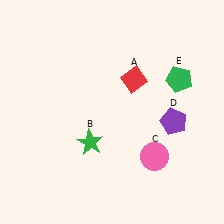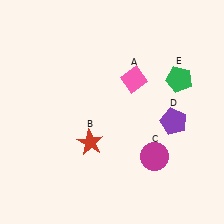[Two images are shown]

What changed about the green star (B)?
In Image 1, B is green. In Image 2, it changed to red.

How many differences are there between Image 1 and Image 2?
There are 3 differences between the two images.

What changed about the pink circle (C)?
In Image 1, C is pink. In Image 2, it changed to magenta.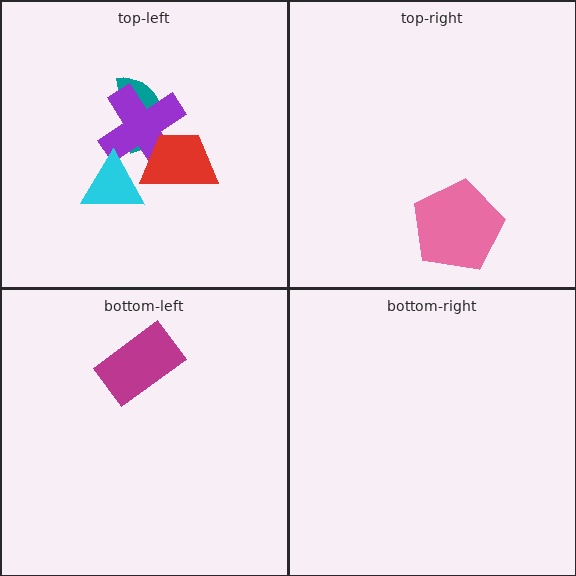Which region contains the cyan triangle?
The top-left region.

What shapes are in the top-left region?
The teal semicircle, the purple cross, the red trapezoid, the cyan triangle.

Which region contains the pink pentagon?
The top-right region.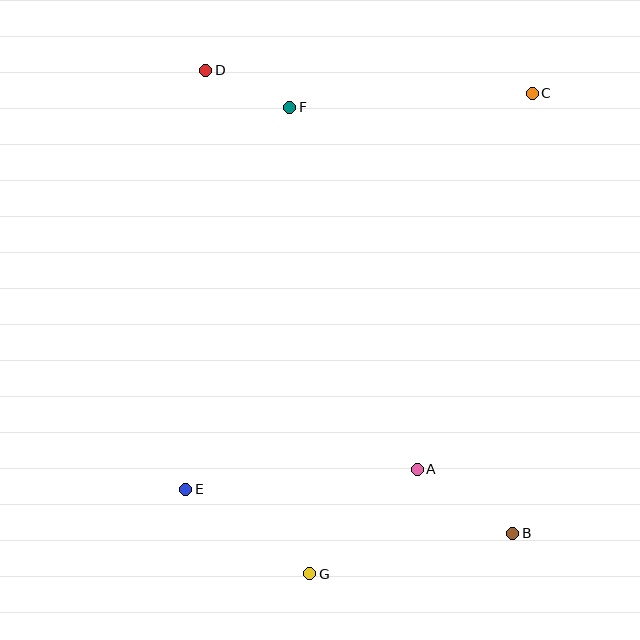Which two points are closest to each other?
Points D and F are closest to each other.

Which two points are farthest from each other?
Points B and D are farthest from each other.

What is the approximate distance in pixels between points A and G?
The distance between A and G is approximately 150 pixels.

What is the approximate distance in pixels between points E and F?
The distance between E and F is approximately 396 pixels.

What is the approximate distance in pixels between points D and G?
The distance between D and G is approximately 514 pixels.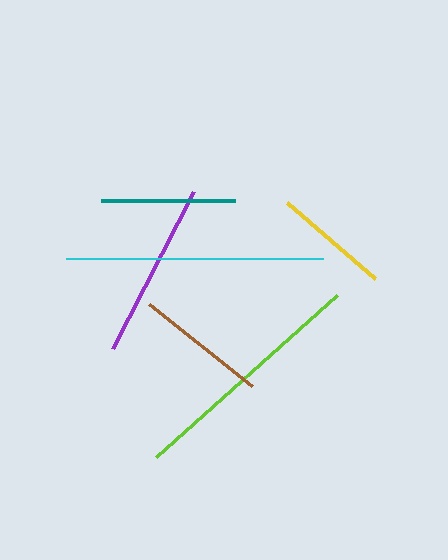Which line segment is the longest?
The cyan line is the longest at approximately 257 pixels.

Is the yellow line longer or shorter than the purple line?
The purple line is longer than the yellow line.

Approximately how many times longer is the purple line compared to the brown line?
The purple line is approximately 1.3 times the length of the brown line.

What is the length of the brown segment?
The brown segment is approximately 131 pixels long.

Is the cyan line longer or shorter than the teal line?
The cyan line is longer than the teal line.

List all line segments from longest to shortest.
From longest to shortest: cyan, lime, purple, teal, brown, yellow.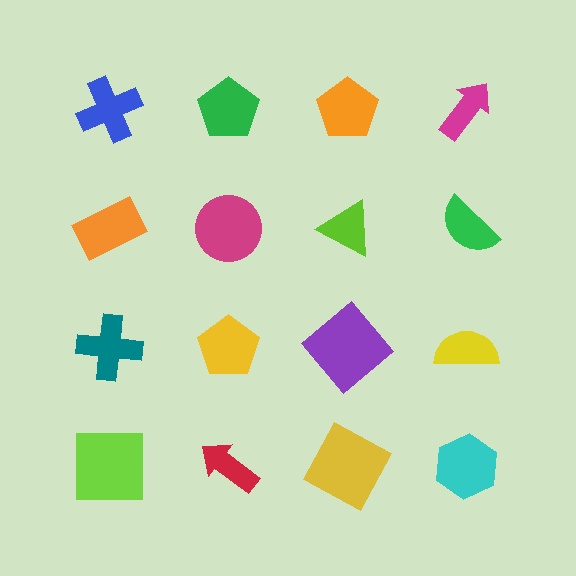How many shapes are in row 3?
4 shapes.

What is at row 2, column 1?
An orange rectangle.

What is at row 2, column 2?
A magenta circle.